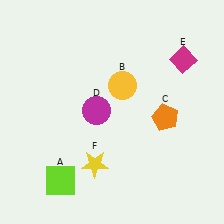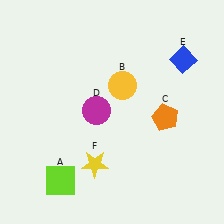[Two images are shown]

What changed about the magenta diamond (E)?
In Image 1, E is magenta. In Image 2, it changed to blue.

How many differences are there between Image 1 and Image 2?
There is 1 difference between the two images.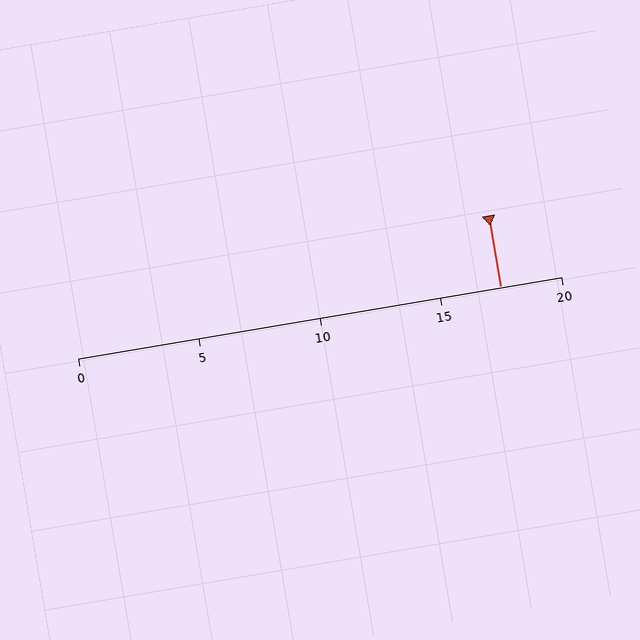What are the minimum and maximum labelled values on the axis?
The axis runs from 0 to 20.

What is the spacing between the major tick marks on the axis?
The major ticks are spaced 5 apart.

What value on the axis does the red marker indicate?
The marker indicates approximately 17.5.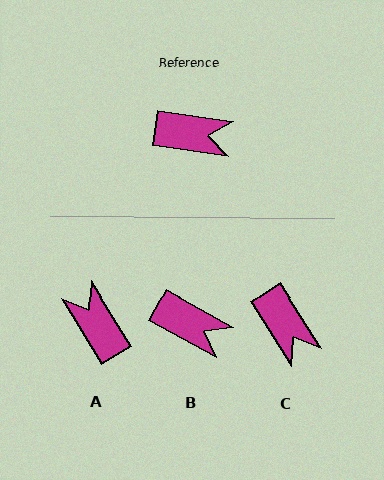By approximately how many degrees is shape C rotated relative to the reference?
Approximately 49 degrees clockwise.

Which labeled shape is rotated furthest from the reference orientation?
A, about 130 degrees away.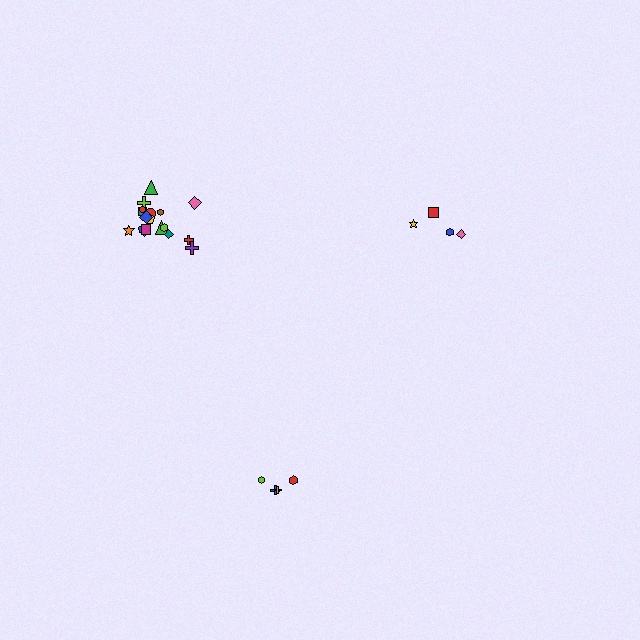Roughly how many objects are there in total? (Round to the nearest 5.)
Roughly 25 objects in total.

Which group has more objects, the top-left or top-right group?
The top-left group.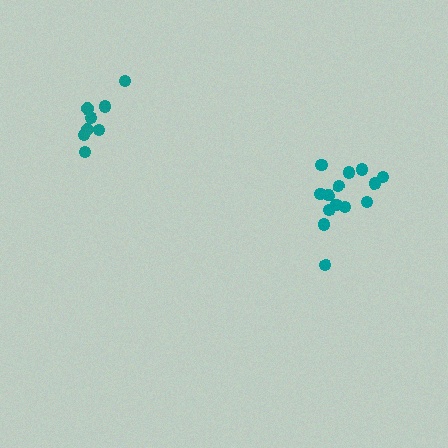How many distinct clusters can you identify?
There are 2 distinct clusters.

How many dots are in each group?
Group 1: 14 dots, Group 2: 8 dots (22 total).